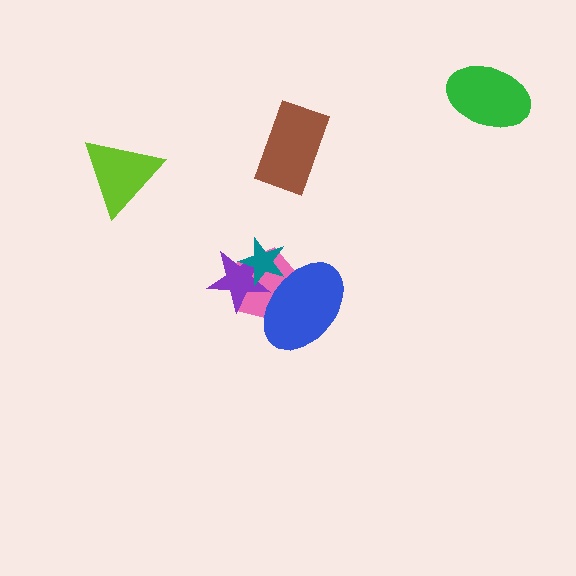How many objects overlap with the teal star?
3 objects overlap with the teal star.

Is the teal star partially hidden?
No, no other shape covers it.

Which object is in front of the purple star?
The teal star is in front of the purple star.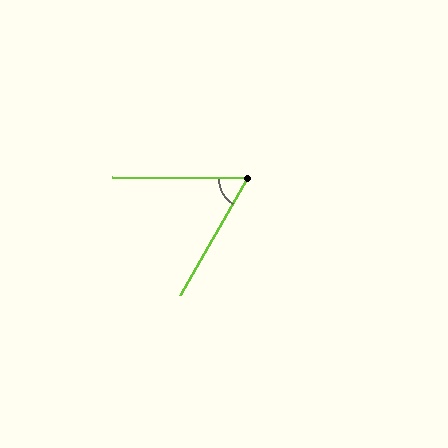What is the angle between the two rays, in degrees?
Approximately 61 degrees.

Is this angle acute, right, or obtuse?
It is acute.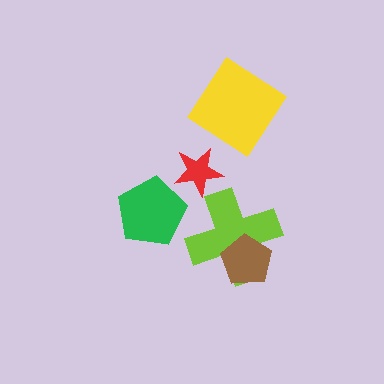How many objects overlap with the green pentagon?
0 objects overlap with the green pentagon.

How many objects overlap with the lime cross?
1 object overlaps with the lime cross.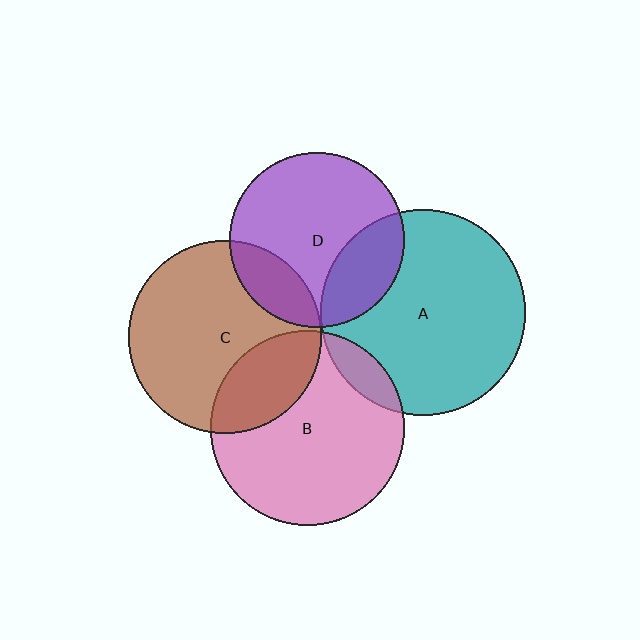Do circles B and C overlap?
Yes.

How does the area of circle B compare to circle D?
Approximately 1.2 times.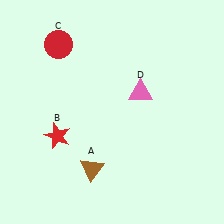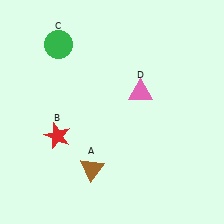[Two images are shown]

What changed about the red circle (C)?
In Image 1, C is red. In Image 2, it changed to green.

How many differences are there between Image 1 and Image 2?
There is 1 difference between the two images.